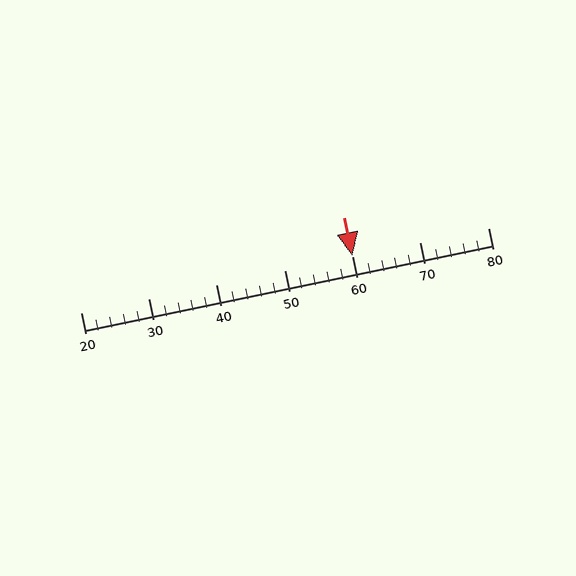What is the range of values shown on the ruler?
The ruler shows values from 20 to 80.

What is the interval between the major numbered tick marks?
The major tick marks are spaced 10 units apart.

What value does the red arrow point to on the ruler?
The red arrow points to approximately 60.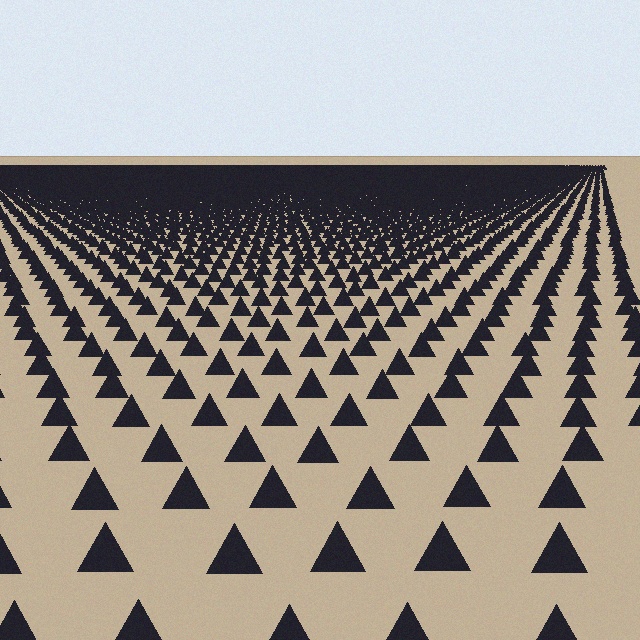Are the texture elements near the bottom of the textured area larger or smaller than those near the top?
Larger. Near the bottom, elements are closer to the viewer and appear at a bigger on-screen size.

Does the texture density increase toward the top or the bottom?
Density increases toward the top.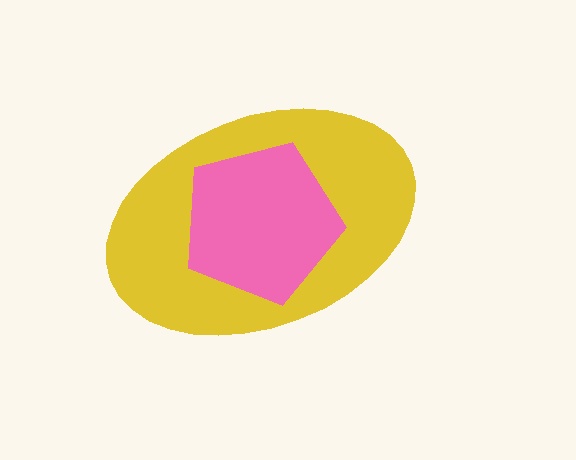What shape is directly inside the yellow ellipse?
The pink pentagon.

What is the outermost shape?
The yellow ellipse.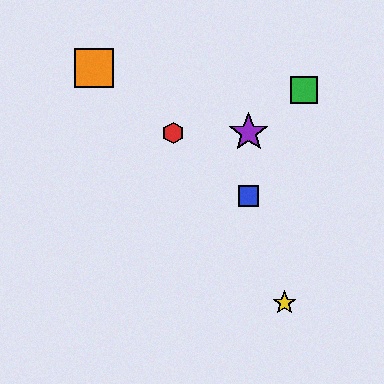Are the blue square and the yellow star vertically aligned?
No, the blue square is at x≈249 and the yellow star is at x≈284.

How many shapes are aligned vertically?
2 shapes (the blue square, the purple star) are aligned vertically.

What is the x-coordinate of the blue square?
The blue square is at x≈249.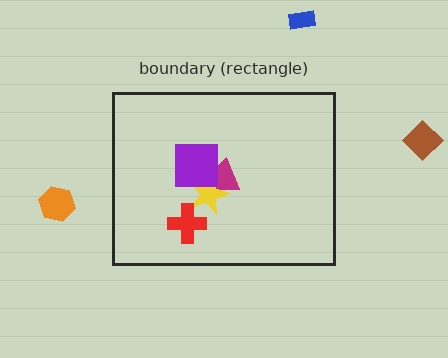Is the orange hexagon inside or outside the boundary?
Outside.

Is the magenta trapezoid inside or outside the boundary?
Inside.